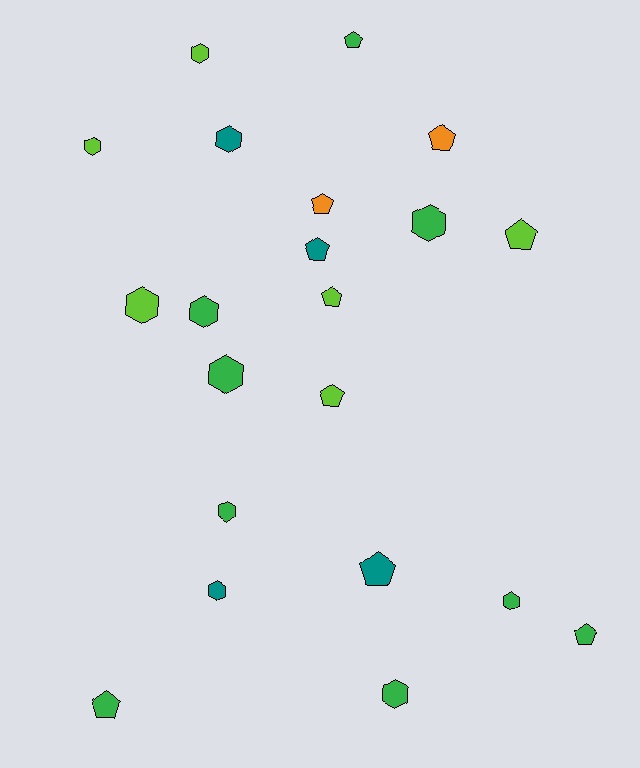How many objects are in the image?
There are 21 objects.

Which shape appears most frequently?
Hexagon, with 11 objects.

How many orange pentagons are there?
There are 2 orange pentagons.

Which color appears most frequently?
Green, with 9 objects.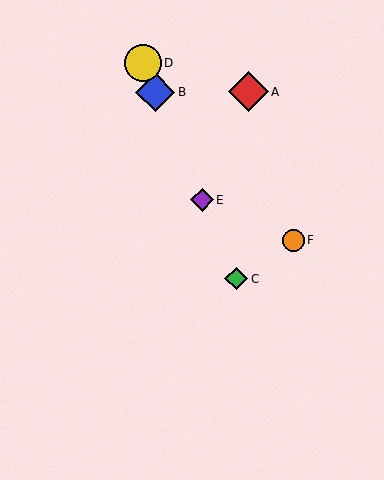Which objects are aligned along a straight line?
Objects B, C, D, E are aligned along a straight line.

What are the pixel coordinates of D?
Object D is at (143, 63).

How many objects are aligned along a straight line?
4 objects (B, C, D, E) are aligned along a straight line.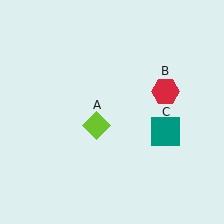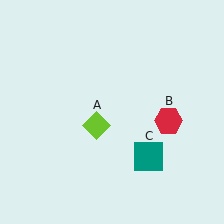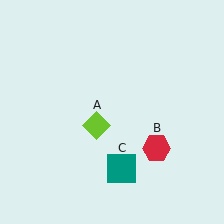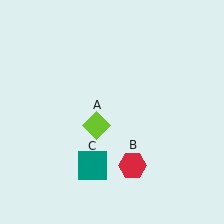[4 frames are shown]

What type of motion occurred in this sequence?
The red hexagon (object B), teal square (object C) rotated clockwise around the center of the scene.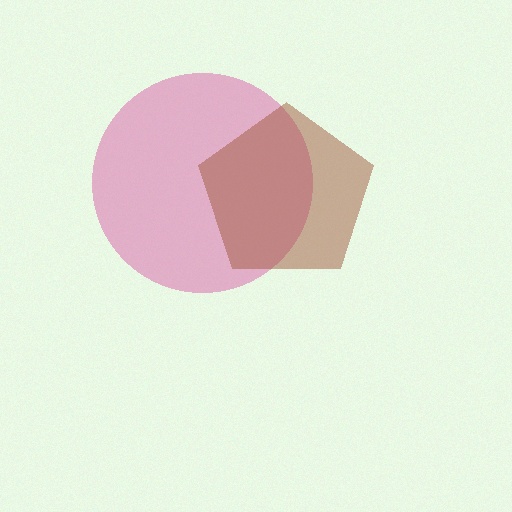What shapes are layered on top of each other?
The layered shapes are: a pink circle, a brown pentagon.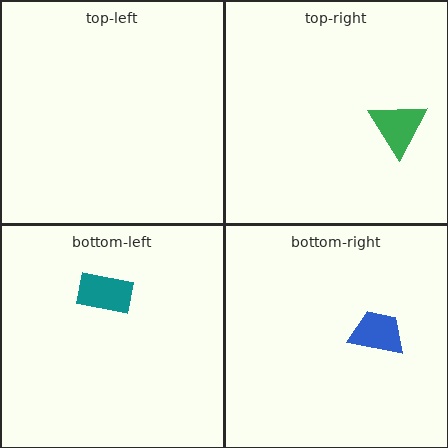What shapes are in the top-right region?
The green triangle.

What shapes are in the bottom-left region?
The teal rectangle.